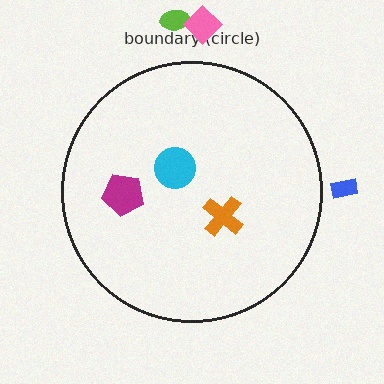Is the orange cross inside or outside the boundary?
Inside.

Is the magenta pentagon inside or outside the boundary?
Inside.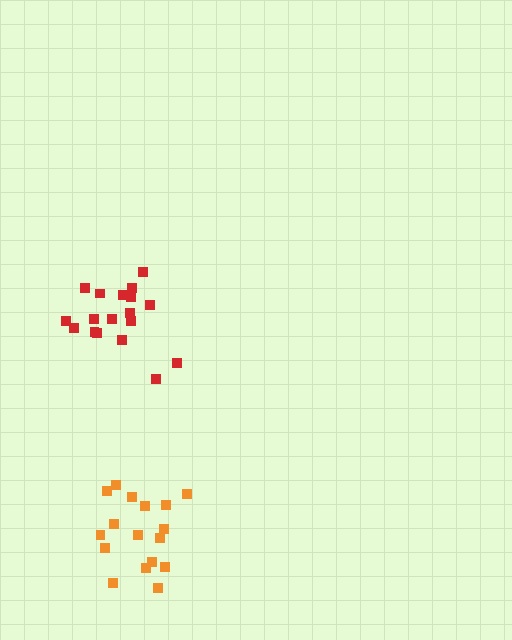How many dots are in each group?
Group 1: 17 dots, Group 2: 18 dots (35 total).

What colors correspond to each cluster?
The clusters are colored: orange, red.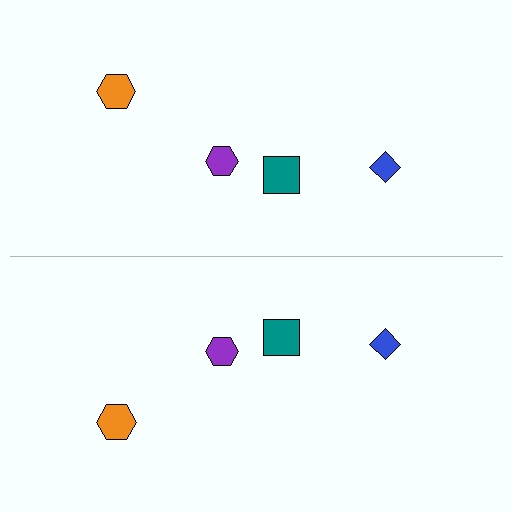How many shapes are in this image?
There are 8 shapes in this image.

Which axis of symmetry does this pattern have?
The pattern has a horizontal axis of symmetry running through the center of the image.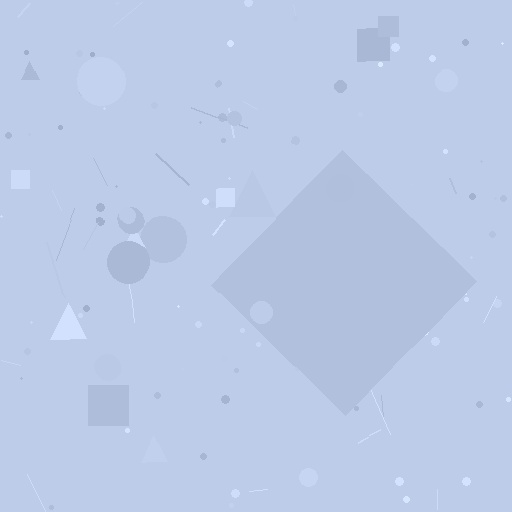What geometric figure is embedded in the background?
A diamond is embedded in the background.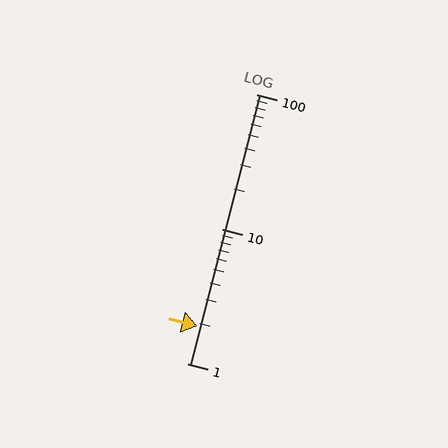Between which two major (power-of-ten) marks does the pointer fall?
The pointer is between 1 and 10.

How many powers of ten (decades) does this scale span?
The scale spans 2 decades, from 1 to 100.